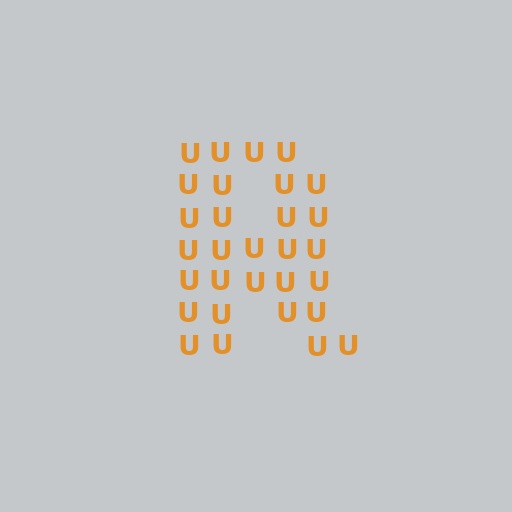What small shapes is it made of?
It is made of small letter U's.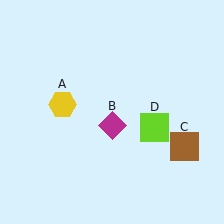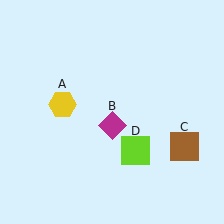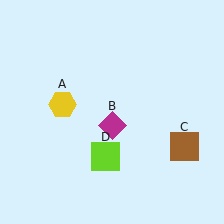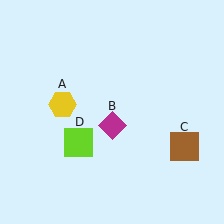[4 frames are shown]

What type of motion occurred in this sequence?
The lime square (object D) rotated clockwise around the center of the scene.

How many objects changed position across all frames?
1 object changed position: lime square (object D).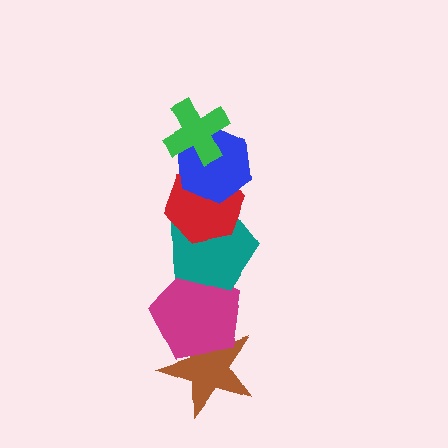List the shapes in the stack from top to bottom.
From top to bottom: the green cross, the blue hexagon, the red hexagon, the teal pentagon, the magenta pentagon, the brown star.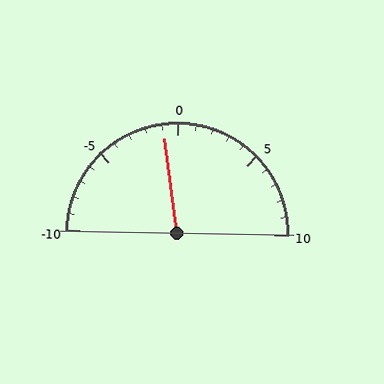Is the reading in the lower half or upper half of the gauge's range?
The reading is in the lower half of the range (-10 to 10).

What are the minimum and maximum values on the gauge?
The gauge ranges from -10 to 10.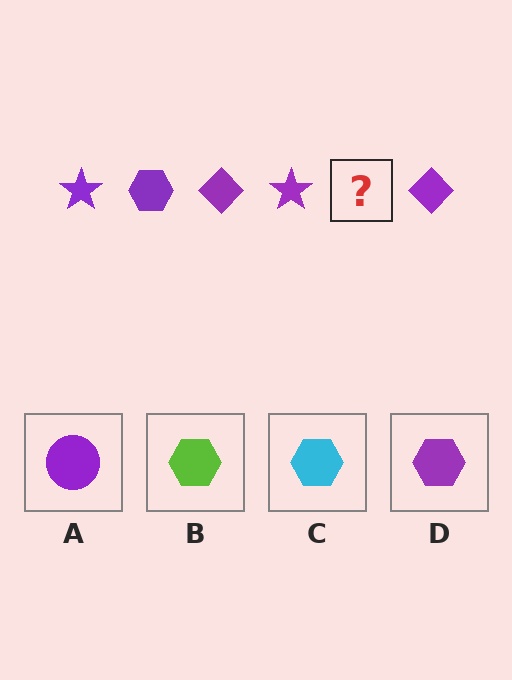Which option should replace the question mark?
Option D.